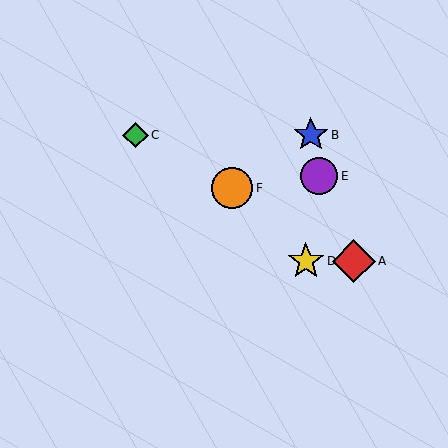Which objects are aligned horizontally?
Objects A, D are aligned horizontally.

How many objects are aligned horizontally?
2 objects (A, D) are aligned horizontally.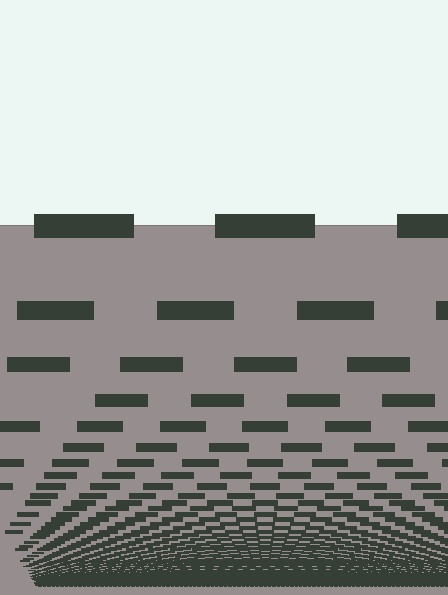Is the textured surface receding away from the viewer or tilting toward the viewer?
The surface appears to tilt toward the viewer. Texture elements get larger and sparser toward the top.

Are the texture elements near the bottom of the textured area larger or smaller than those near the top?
Smaller. The gradient is inverted — elements near the bottom are smaller and denser.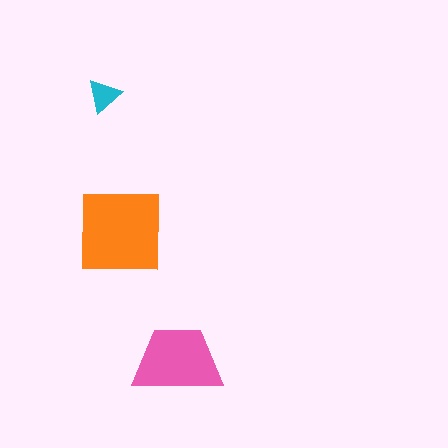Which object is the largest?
The orange square.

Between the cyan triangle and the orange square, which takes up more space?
The orange square.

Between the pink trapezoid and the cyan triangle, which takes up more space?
The pink trapezoid.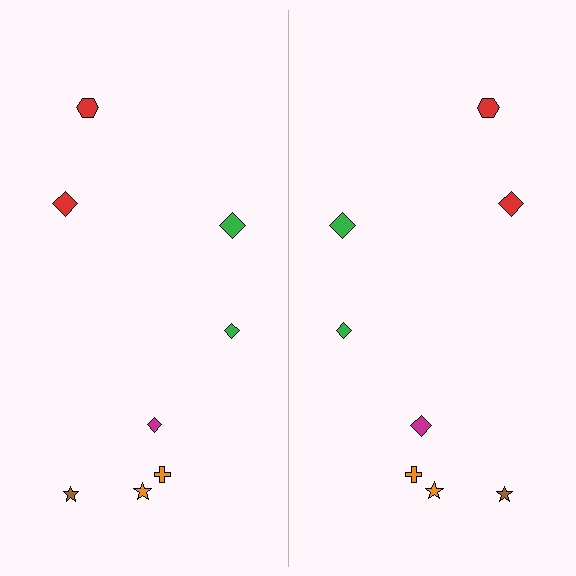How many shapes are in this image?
There are 16 shapes in this image.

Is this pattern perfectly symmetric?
No, the pattern is not perfectly symmetric. The magenta diamond on the right side has a different size than its mirror counterpart.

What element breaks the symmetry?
The magenta diamond on the right side has a different size than its mirror counterpart.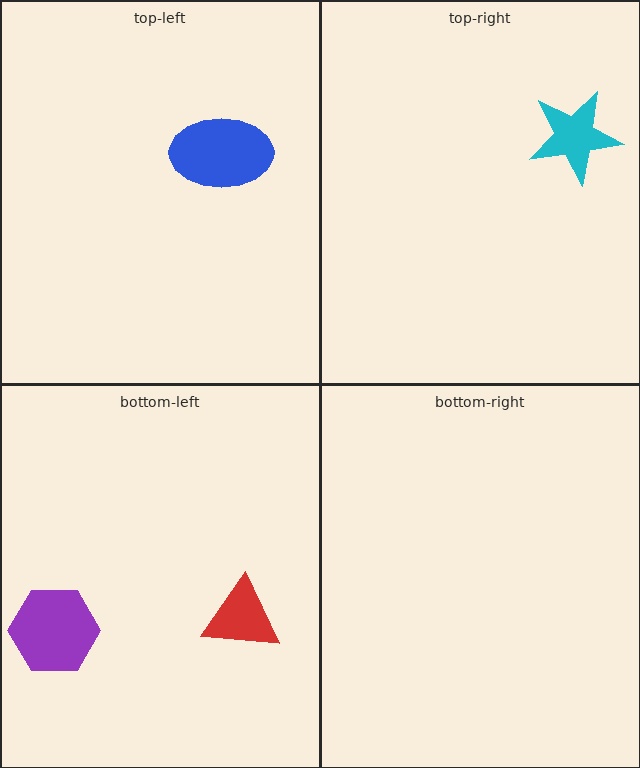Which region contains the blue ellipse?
The top-left region.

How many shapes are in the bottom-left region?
2.